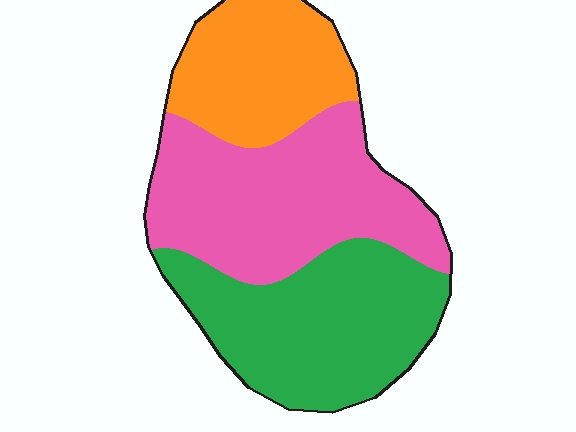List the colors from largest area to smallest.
From largest to smallest: pink, green, orange.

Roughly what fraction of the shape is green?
Green covers 37% of the shape.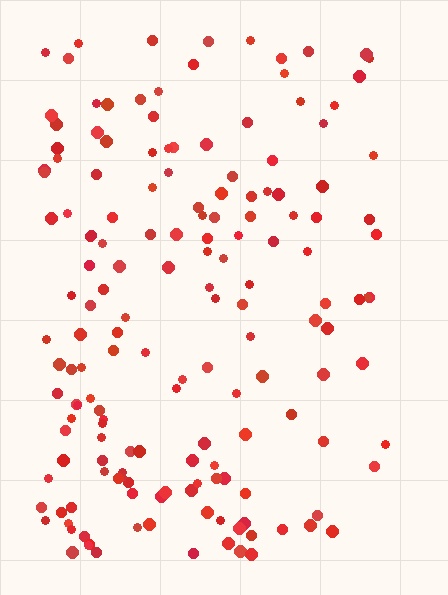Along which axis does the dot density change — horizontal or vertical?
Horizontal.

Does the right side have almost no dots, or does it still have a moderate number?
Still a moderate number, just noticeably fewer than the left.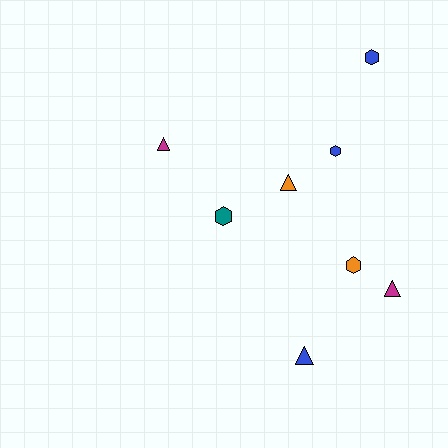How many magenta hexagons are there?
There are no magenta hexagons.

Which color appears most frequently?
Blue, with 3 objects.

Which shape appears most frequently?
Triangle, with 4 objects.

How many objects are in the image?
There are 8 objects.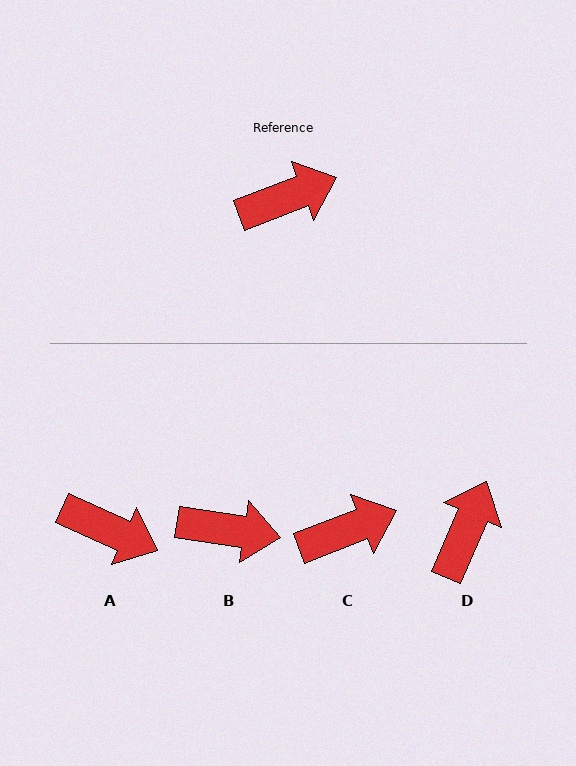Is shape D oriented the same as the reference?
No, it is off by about 46 degrees.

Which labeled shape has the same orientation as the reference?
C.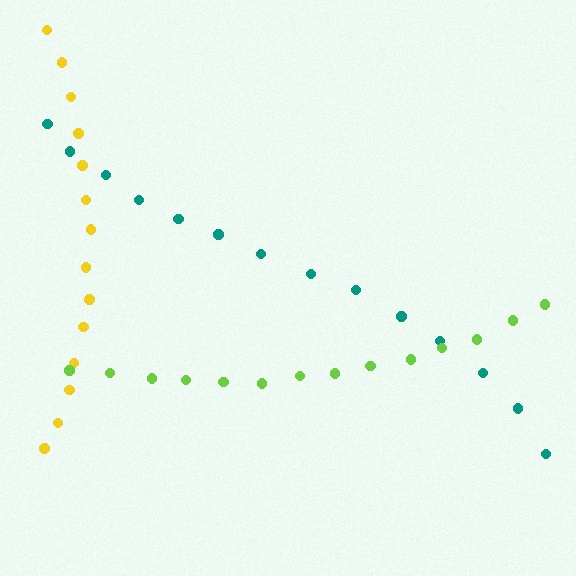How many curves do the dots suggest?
There are 3 distinct paths.